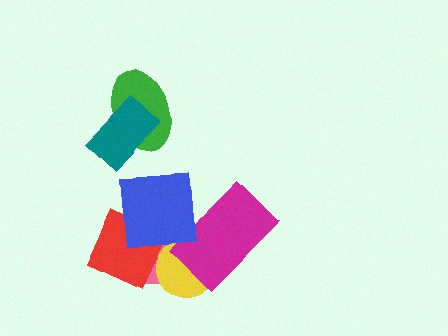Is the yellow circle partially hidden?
Yes, it is partially covered by another shape.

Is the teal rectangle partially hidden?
No, no other shape covers it.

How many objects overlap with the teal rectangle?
1 object overlaps with the teal rectangle.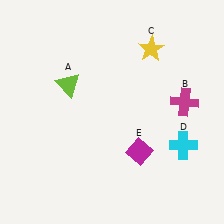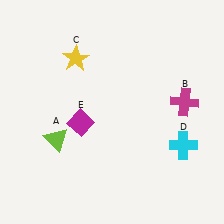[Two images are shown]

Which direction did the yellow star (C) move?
The yellow star (C) moved left.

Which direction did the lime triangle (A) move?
The lime triangle (A) moved down.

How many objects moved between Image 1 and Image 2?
3 objects moved between the two images.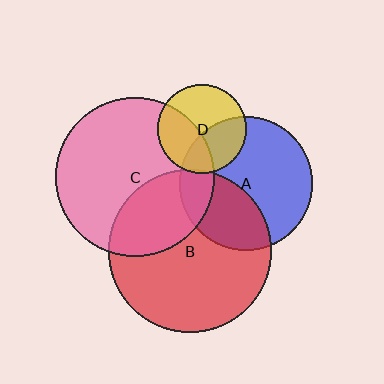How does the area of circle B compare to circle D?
Approximately 3.4 times.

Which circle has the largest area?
Circle B (red).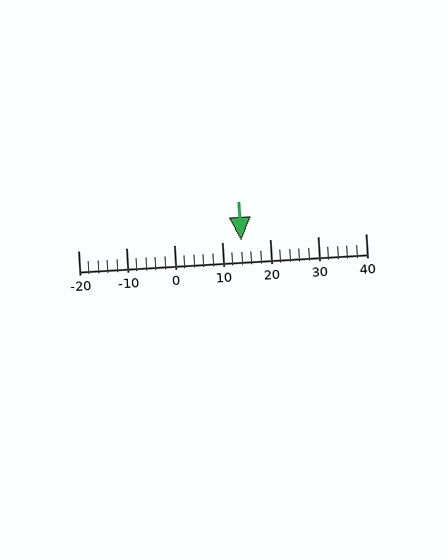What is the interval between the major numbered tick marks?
The major tick marks are spaced 10 units apart.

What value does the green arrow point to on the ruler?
The green arrow points to approximately 14.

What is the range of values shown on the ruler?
The ruler shows values from -20 to 40.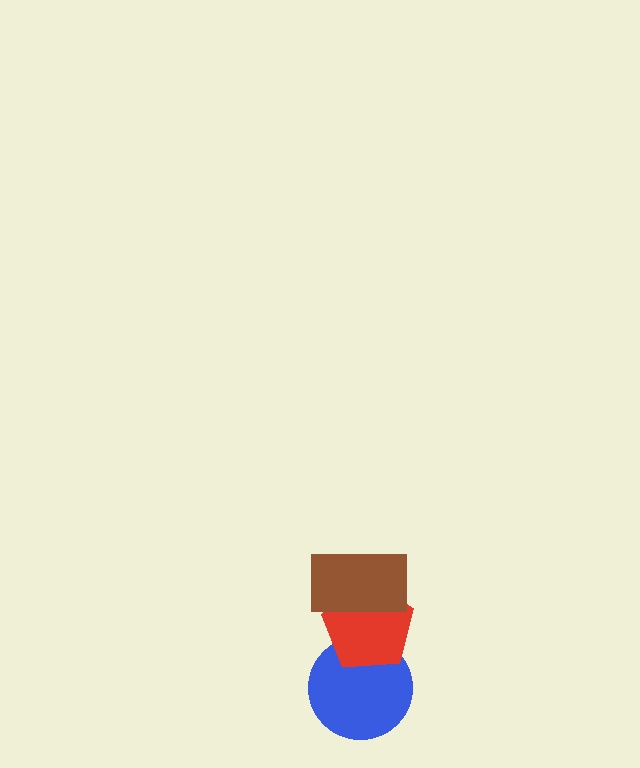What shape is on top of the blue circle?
The red pentagon is on top of the blue circle.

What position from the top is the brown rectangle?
The brown rectangle is 1st from the top.